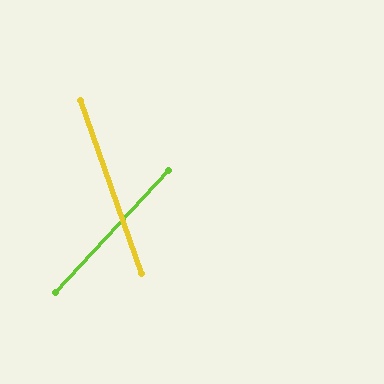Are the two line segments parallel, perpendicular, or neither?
Neither parallel nor perpendicular — they differ by about 62°.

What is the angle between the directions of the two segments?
Approximately 62 degrees.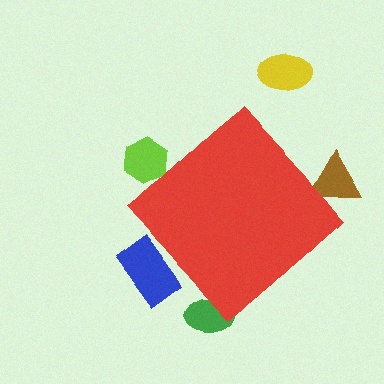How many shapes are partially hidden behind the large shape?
4 shapes are partially hidden.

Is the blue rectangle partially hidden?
Yes, the blue rectangle is partially hidden behind the red diamond.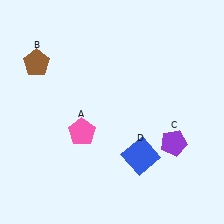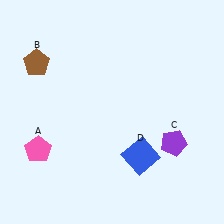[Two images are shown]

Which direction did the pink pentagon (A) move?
The pink pentagon (A) moved left.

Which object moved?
The pink pentagon (A) moved left.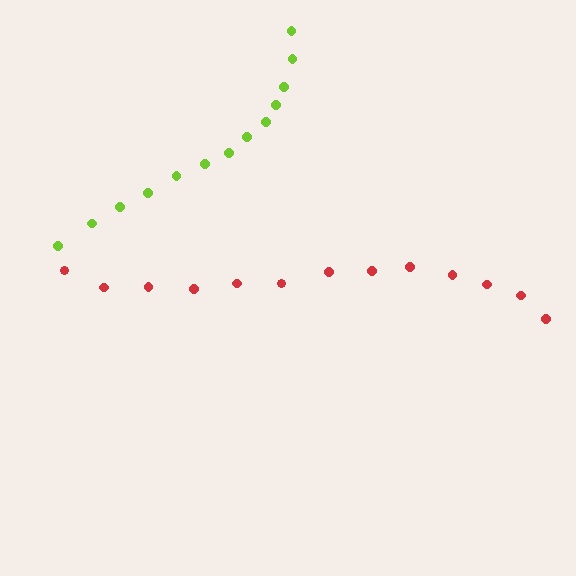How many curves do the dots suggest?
There are 2 distinct paths.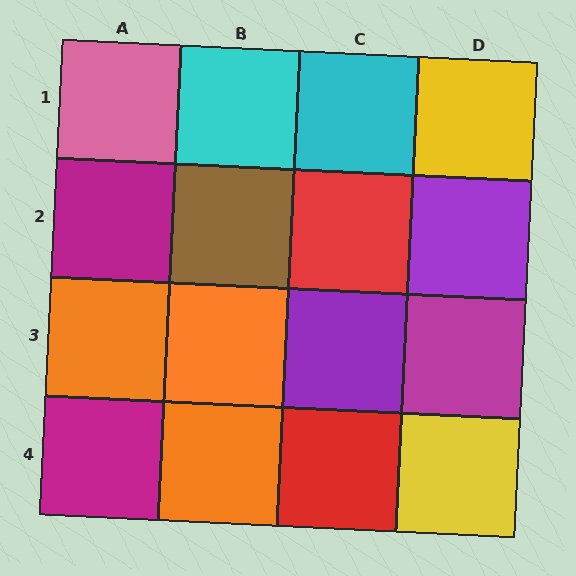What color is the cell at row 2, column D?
Purple.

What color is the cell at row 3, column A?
Orange.